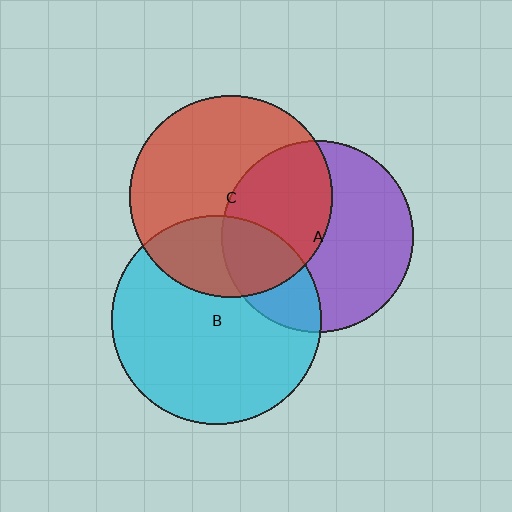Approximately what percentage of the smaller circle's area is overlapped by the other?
Approximately 25%.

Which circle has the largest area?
Circle B (cyan).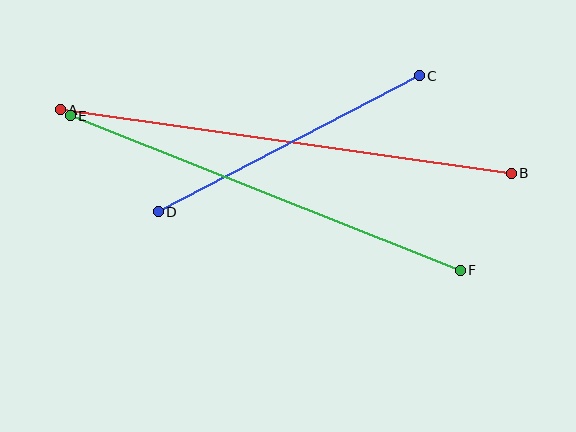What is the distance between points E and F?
The distance is approximately 420 pixels.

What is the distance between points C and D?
The distance is approximately 294 pixels.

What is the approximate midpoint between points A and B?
The midpoint is at approximately (286, 141) pixels.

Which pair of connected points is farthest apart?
Points A and B are farthest apart.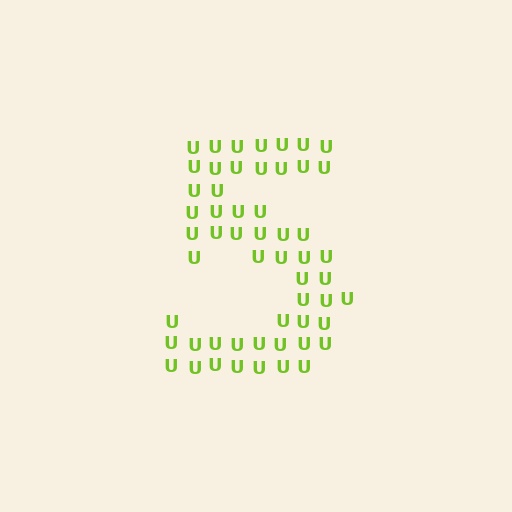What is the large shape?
The large shape is the digit 5.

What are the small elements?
The small elements are letter U's.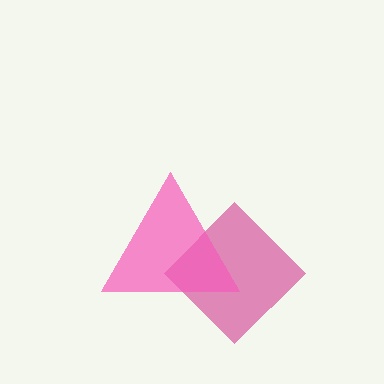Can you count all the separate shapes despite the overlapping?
Yes, there are 2 separate shapes.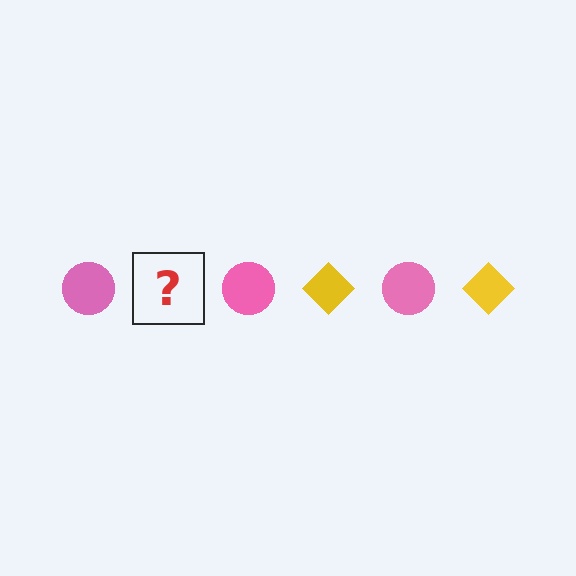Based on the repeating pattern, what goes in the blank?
The blank should be a yellow diamond.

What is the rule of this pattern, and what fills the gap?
The rule is that the pattern alternates between pink circle and yellow diamond. The gap should be filled with a yellow diamond.